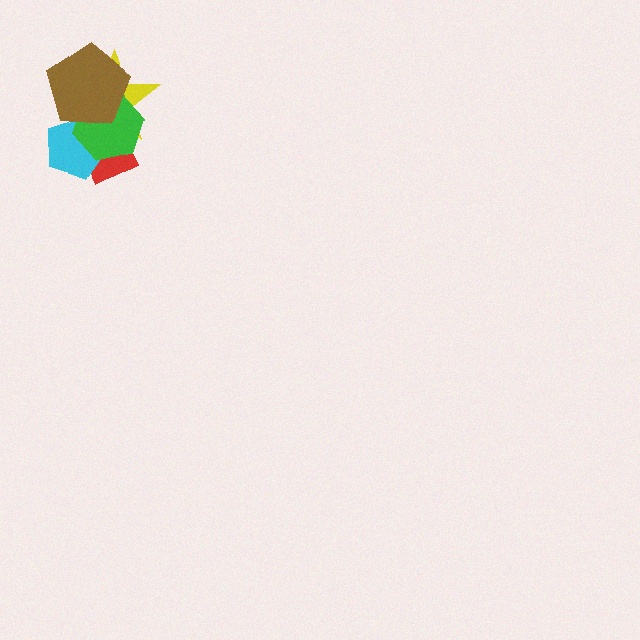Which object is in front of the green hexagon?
The brown pentagon is in front of the green hexagon.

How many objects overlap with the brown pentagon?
3 objects overlap with the brown pentagon.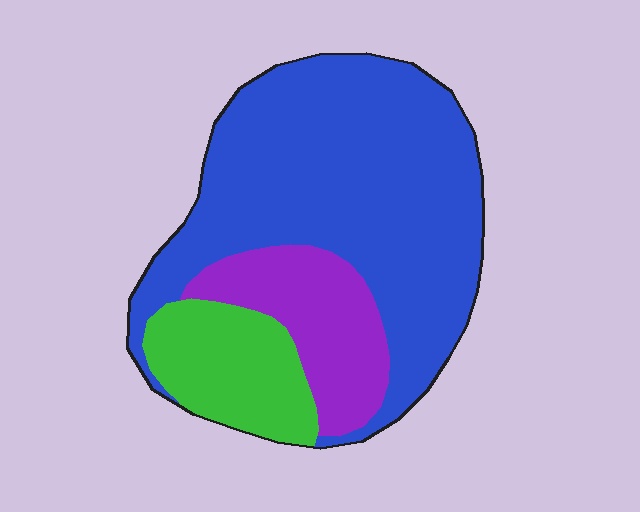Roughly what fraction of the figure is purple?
Purple covers 18% of the figure.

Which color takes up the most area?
Blue, at roughly 65%.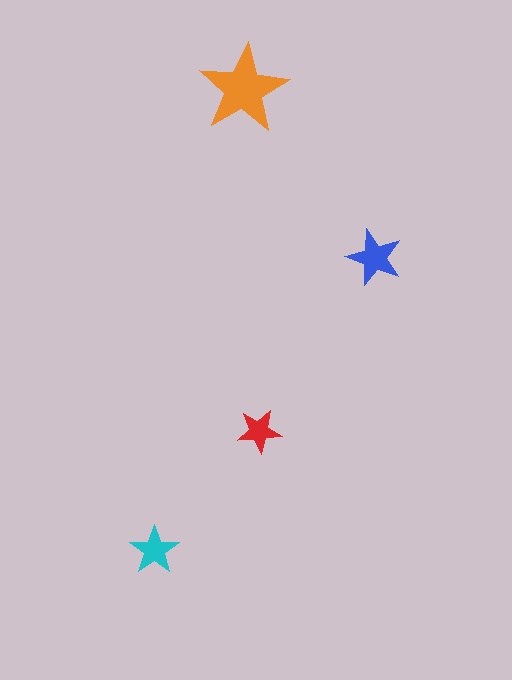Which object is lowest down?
The cyan star is bottommost.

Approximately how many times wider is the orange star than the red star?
About 2 times wider.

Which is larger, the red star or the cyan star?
The cyan one.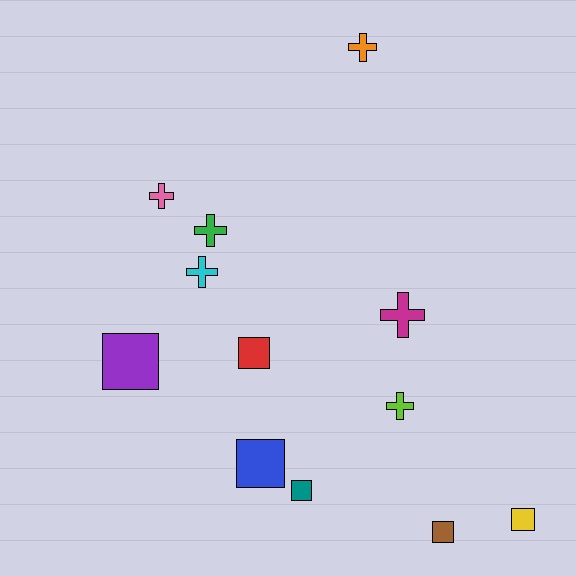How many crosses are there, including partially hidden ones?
There are 6 crosses.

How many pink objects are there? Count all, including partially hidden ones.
There is 1 pink object.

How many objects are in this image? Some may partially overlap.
There are 12 objects.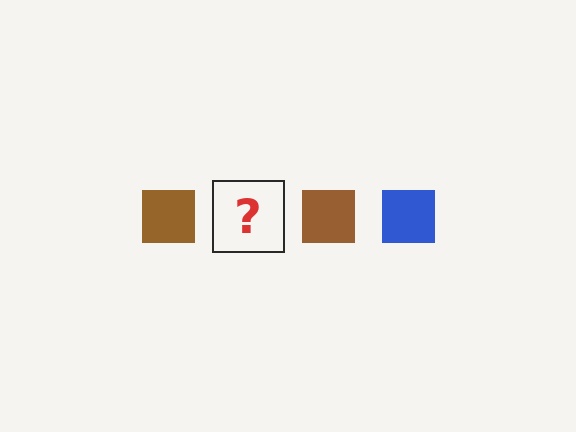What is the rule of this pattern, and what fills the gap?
The rule is that the pattern cycles through brown, blue squares. The gap should be filled with a blue square.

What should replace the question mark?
The question mark should be replaced with a blue square.